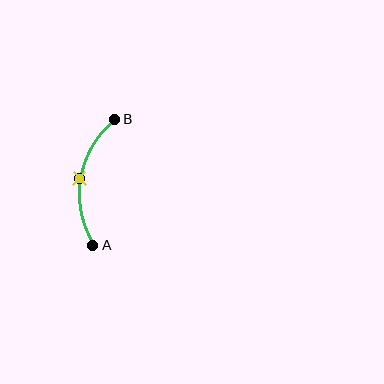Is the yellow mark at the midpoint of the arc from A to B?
Yes. The yellow mark lies on the arc at equal arc-length from both A and B — it is the arc midpoint.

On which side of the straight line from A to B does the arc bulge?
The arc bulges to the left of the straight line connecting A and B.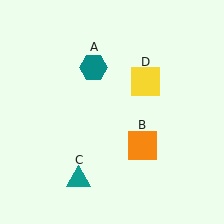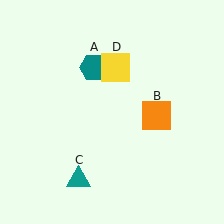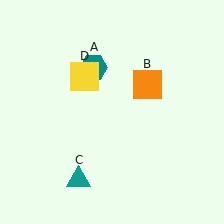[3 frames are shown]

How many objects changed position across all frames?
2 objects changed position: orange square (object B), yellow square (object D).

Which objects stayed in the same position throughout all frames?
Teal hexagon (object A) and teal triangle (object C) remained stationary.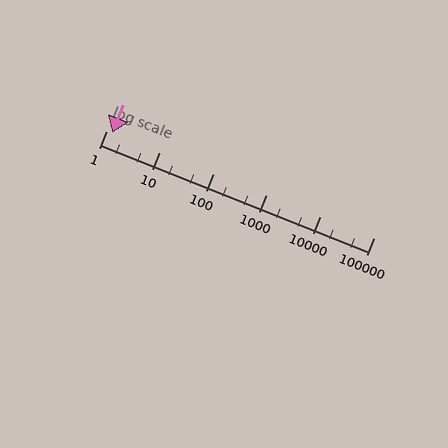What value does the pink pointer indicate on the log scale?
The pointer indicates approximately 1.3.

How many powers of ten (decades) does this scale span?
The scale spans 5 decades, from 1 to 100000.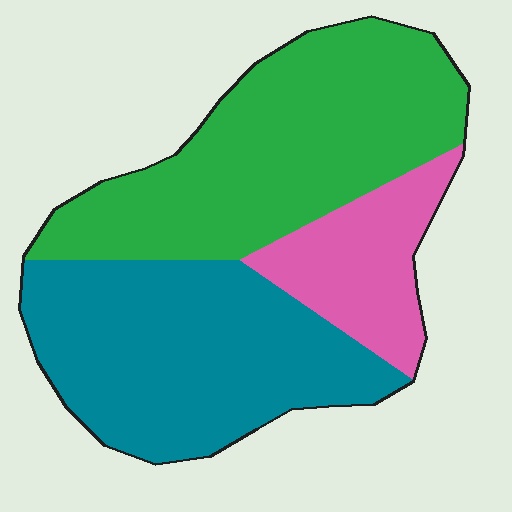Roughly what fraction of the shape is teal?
Teal covers around 40% of the shape.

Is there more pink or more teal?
Teal.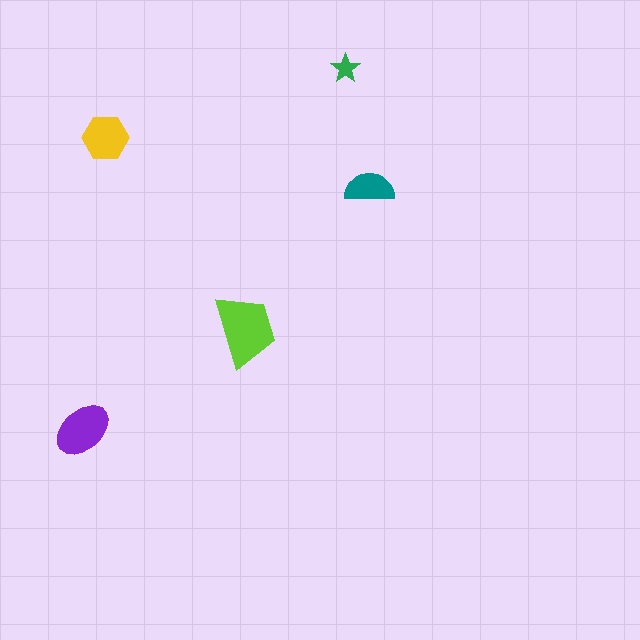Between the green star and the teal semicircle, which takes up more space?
The teal semicircle.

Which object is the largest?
The lime trapezoid.